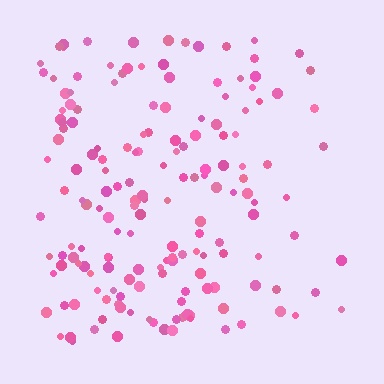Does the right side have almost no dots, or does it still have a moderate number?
Still a moderate number, just noticeably fewer than the left.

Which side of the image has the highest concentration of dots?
The left.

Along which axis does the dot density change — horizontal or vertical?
Horizontal.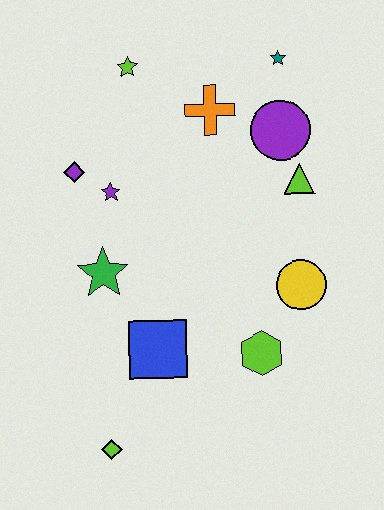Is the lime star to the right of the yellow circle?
No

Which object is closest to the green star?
The purple star is closest to the green star.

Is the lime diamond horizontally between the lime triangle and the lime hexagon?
No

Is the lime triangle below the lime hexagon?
No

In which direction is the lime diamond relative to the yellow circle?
The lime diamond is to the left of the yellow circle.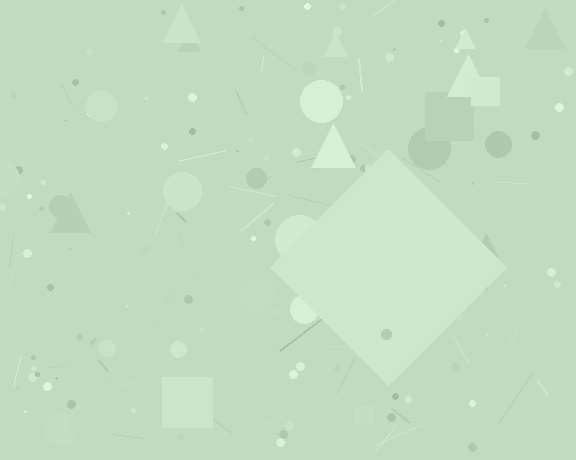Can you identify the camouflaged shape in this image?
The camouflaged shape is a diamond.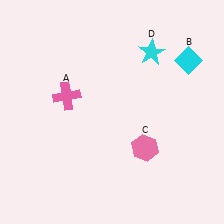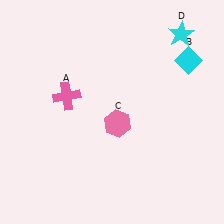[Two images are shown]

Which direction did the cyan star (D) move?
The cyan star (D) moved right.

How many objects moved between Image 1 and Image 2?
2 objects moved between the two images.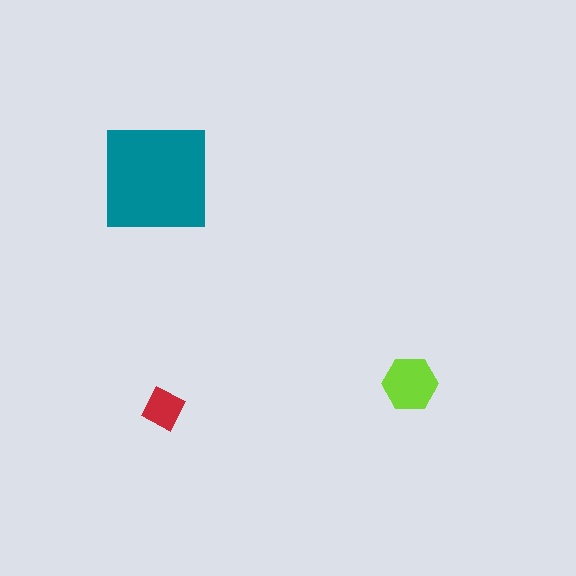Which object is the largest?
The teal square.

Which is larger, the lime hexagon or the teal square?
The teal square.